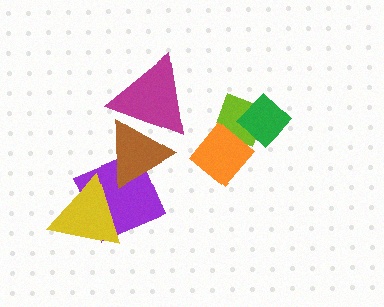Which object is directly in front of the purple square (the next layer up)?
The yellow triangle is directly in front of the purple square.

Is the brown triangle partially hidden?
Yes, it is partially covered by another shape.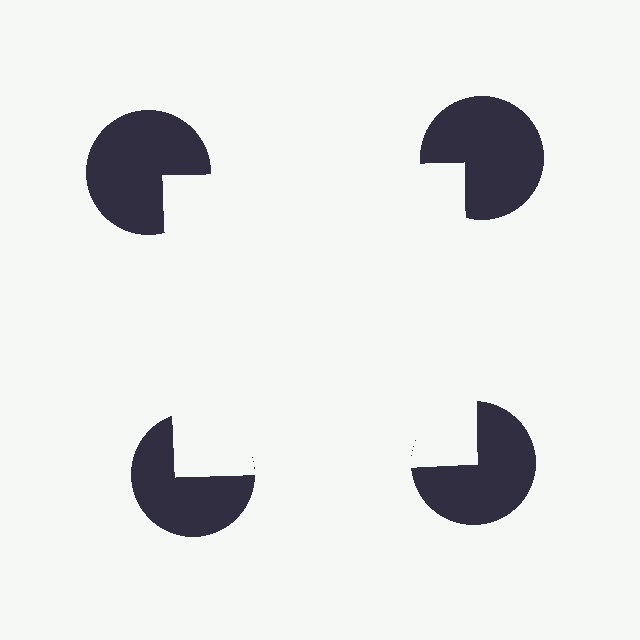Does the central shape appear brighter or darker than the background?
It typically appears slightly brighter than the background, even though no actual brightness change is drawn.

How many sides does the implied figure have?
4 sides.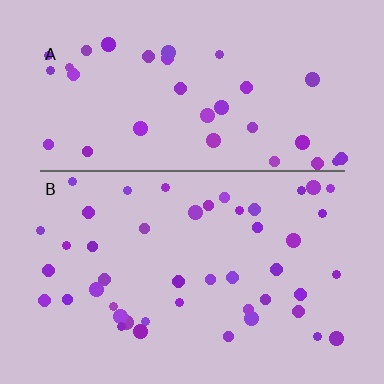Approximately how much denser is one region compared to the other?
Approximately 1.3× — region B over region A.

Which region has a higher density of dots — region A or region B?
B (the bottom).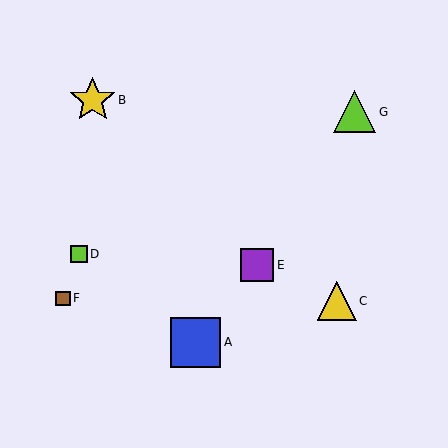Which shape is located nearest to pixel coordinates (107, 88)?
The yellow star (labeled B) at (93, 100) is nearest to that location.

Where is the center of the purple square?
The center of the purple square is at (257, 265).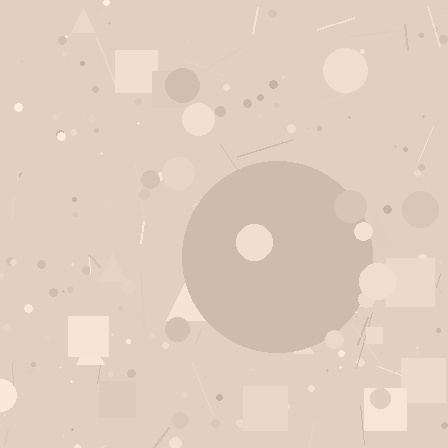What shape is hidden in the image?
A circle is hidden in the image.